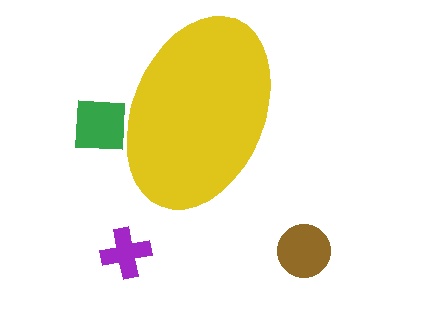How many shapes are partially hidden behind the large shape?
1 shape is partially hidden.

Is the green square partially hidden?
Yes, the green square is partially hidden behind the yellow ellipse.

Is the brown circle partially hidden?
No, the brown circle is fully visible.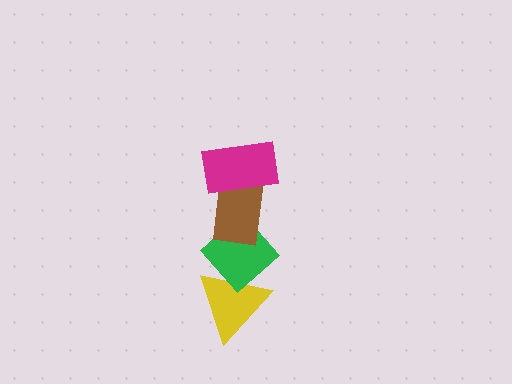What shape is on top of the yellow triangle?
The green diamond is on top of the yellow triangle.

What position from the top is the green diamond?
The green diamond is 3rd from the top.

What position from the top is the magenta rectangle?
The magenta rectangle is 1st from the top.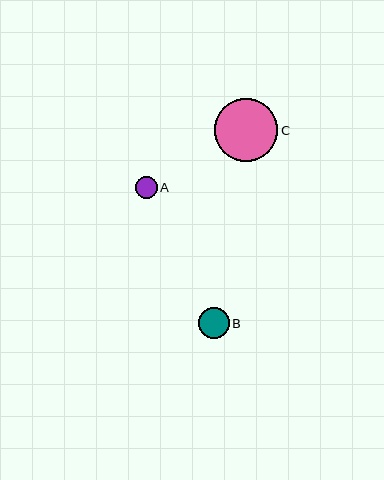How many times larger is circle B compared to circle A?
Circle B is approximately 1.4 times the size of circle A.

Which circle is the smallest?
Circle A is the smallest with a size of approximately 21 pixels.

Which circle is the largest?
Circle C is the largest with a size of approximately 63 pixels.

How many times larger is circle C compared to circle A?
Circle C is approximately 3.0 times the size of circle A.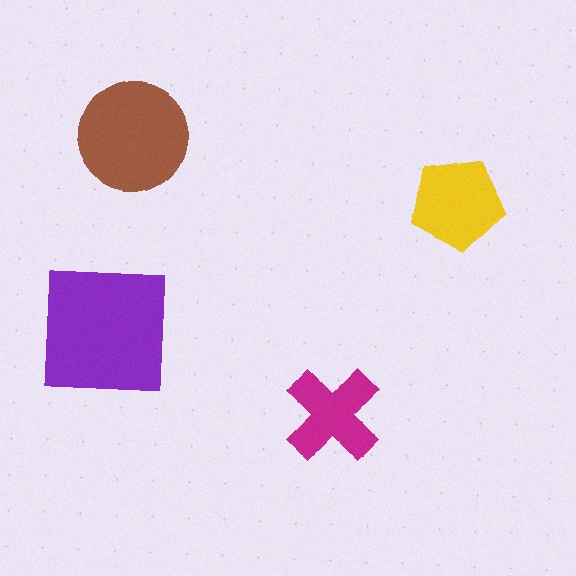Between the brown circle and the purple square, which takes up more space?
The purple square.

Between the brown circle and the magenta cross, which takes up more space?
The brown circle.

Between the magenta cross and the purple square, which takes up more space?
The purple square.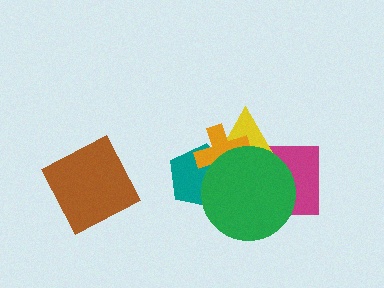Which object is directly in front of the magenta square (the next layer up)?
The yellow triangle is directly in front of the magenta square.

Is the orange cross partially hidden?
Yes, it is partially covered by another shape.